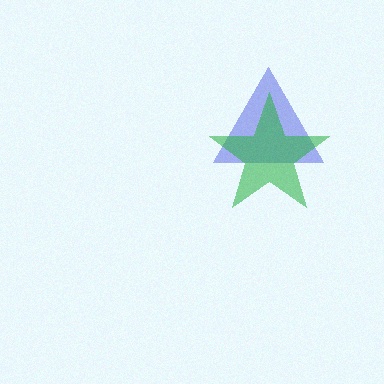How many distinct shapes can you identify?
There are 2 distinct shapes: a blue triangle, a green star.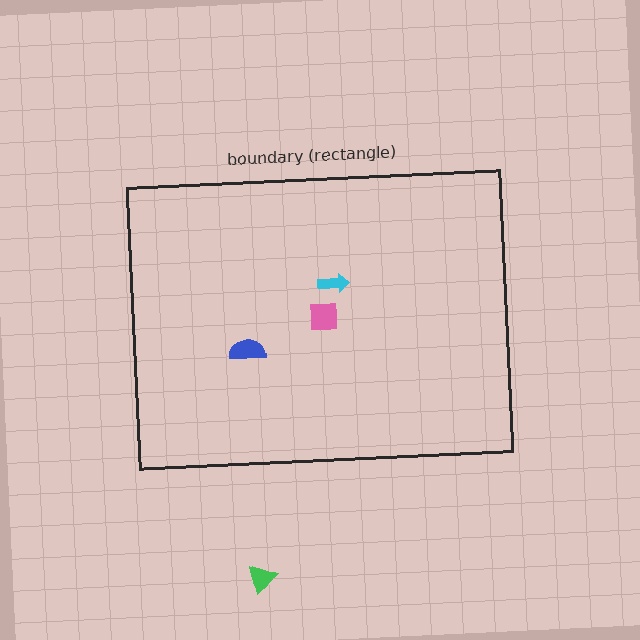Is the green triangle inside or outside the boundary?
Outside.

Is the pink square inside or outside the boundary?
Inside.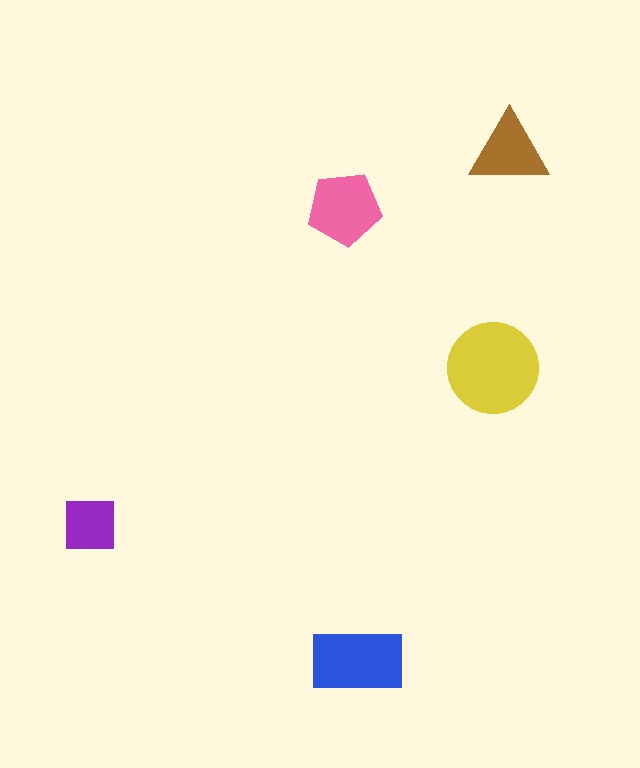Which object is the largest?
The yellow circle.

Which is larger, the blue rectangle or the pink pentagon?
The blue rectangle.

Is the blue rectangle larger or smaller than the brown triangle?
Larger.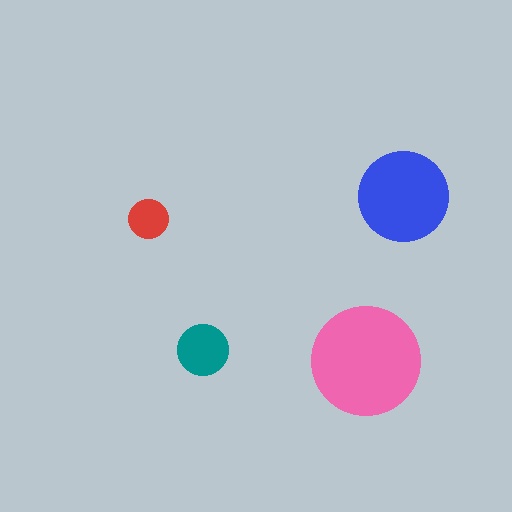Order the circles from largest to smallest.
the pink one, the blue one, the teal one, the red one.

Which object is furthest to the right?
The blue circle is rightmost.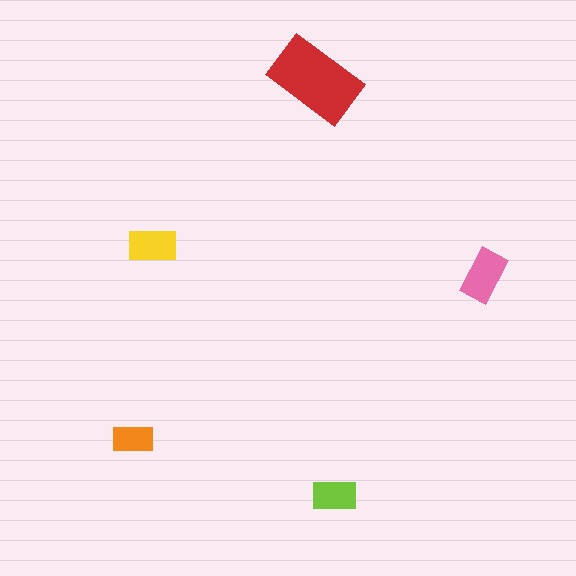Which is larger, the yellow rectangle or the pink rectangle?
The pink one.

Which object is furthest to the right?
The pink rectangle is rightmost.